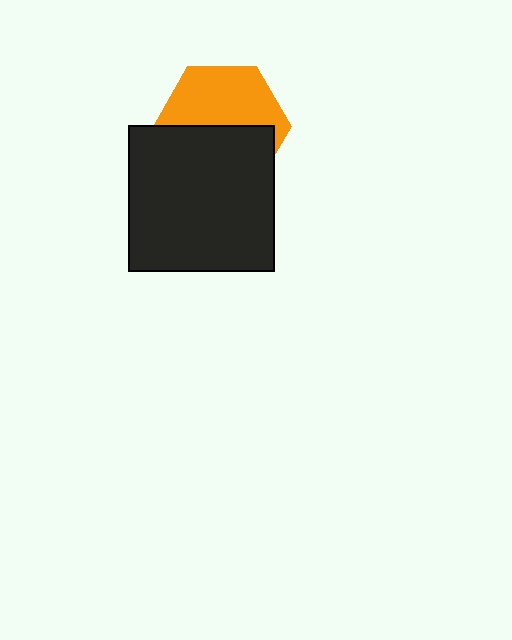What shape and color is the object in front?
The object in front is a black square.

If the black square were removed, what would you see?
You would see the complete orange hexagon.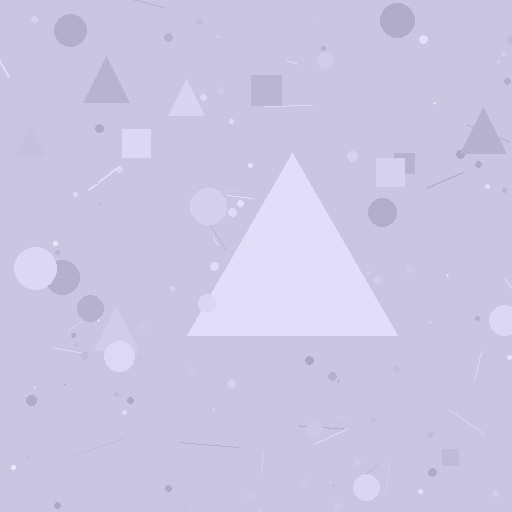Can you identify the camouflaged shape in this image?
The camouflaged shape is a triangle.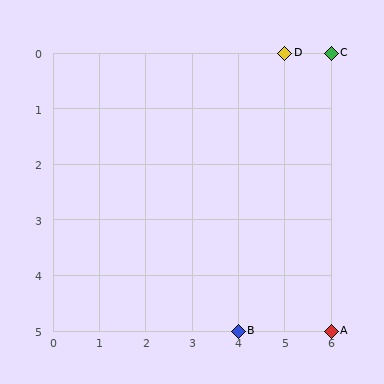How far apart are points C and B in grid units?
Points C and B are 2 columns and 5 rows apart (about 5.4 grid units diagonally).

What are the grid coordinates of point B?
Point B is at grid coordinates (4, 5).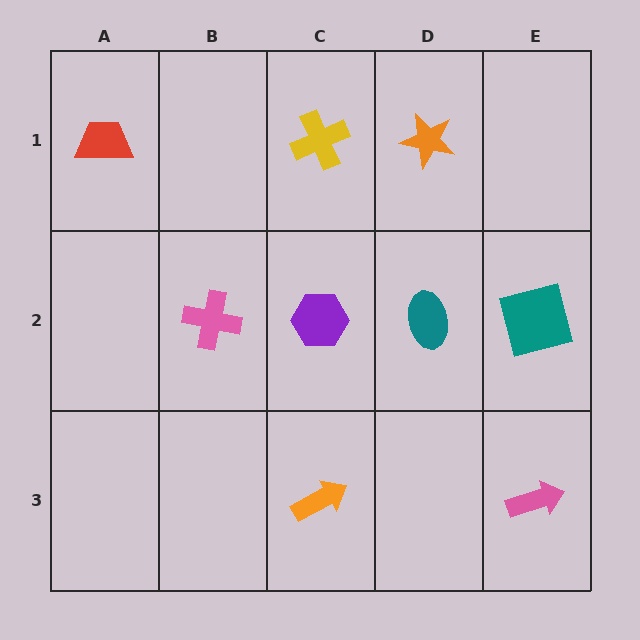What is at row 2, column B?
A pink cross.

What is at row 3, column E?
A pink arrow.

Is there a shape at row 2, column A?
No, that cell is empty.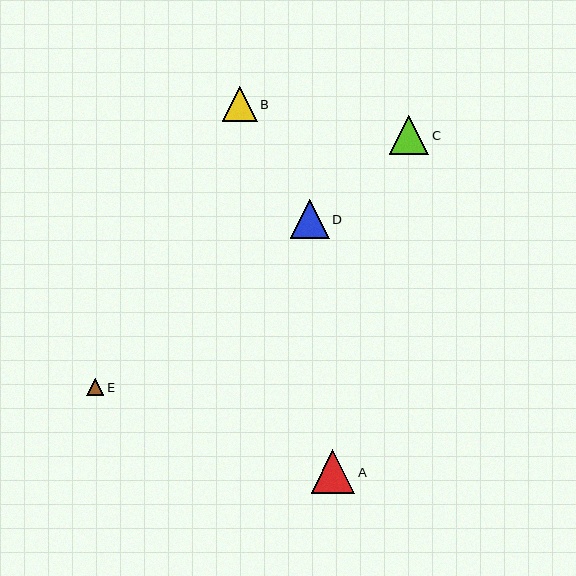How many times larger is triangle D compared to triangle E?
Triangle D is approximately 2.3 times the size of triangle E.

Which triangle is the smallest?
Triangle E is the smallest with a size of approximately 17 pixels.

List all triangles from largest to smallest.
From largest to smallest: A, C, D, B, E.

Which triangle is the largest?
Triangle A is the largest with a size of approximately 44 pixels.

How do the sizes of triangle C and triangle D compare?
Triangle C and triangle D are approximately the same size.